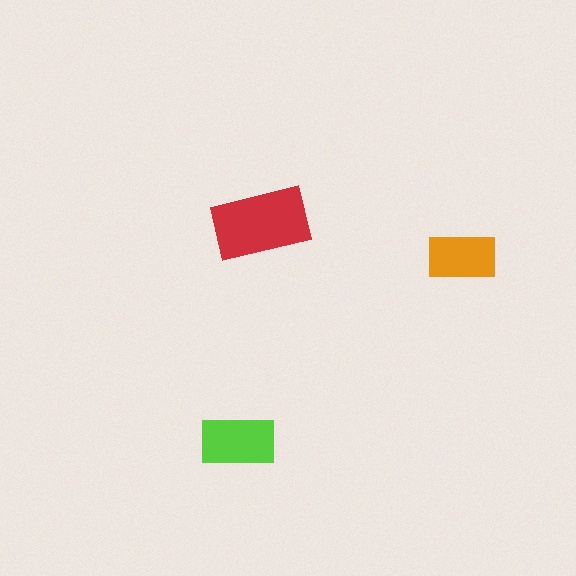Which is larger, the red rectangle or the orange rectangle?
The red one.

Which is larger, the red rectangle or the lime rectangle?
The red one.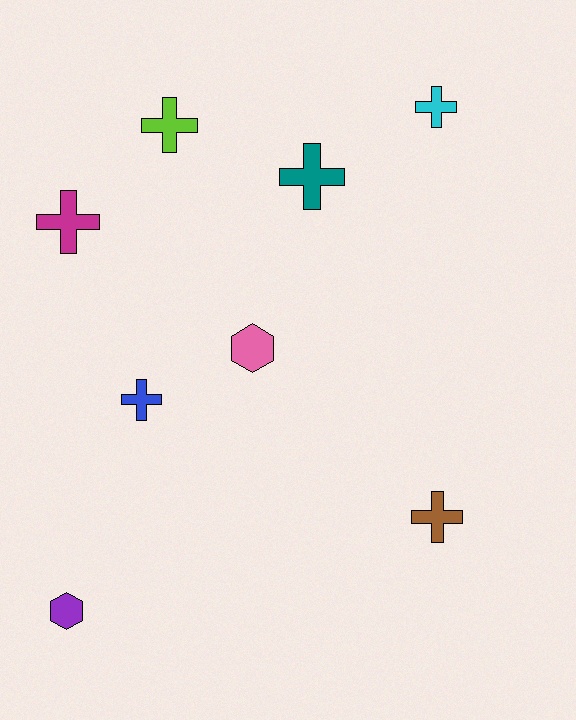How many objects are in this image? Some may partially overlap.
There are 8 objects.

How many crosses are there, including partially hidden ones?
There are 6 crosses.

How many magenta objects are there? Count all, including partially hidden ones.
There is 1 magenta object.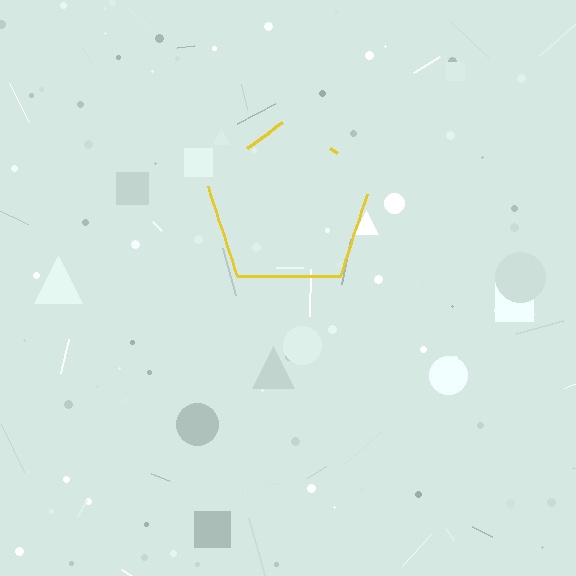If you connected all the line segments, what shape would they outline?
They would outline a pentagon.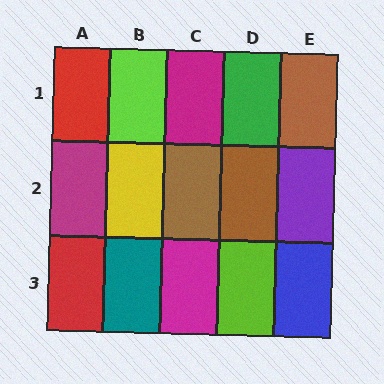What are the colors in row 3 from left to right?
Red, teal, magenta, lime, blue.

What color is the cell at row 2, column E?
Purple.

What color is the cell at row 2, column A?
Magenta.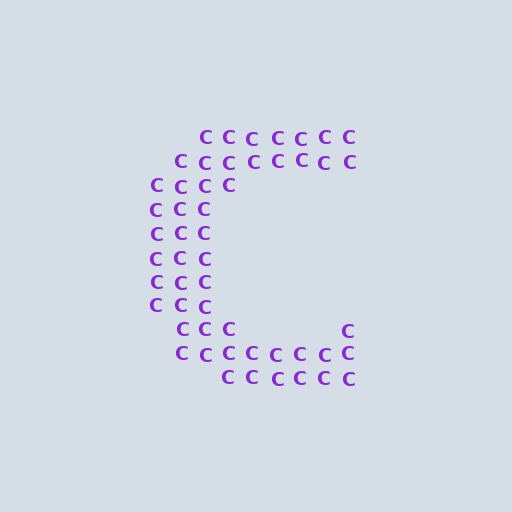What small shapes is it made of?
It is made of small letter C's.